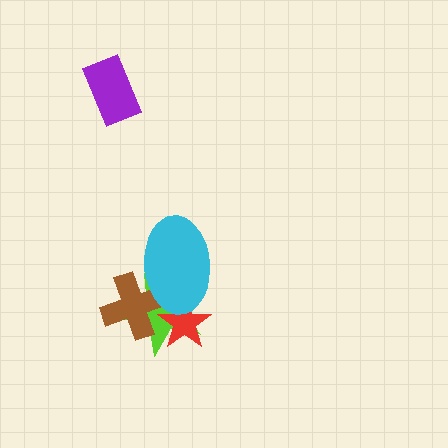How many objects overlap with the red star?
3 objects overlap with the red star.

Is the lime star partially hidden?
Yes, it is partially covered by another shape.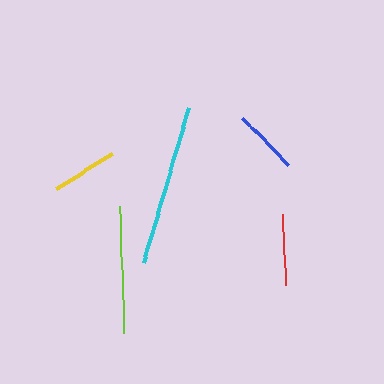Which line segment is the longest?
The cyan line is the longest at approximately 161 pixels.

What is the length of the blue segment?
The blue segment is approximately 65 pixels long.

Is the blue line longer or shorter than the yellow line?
The yellow line is longer than the blue line.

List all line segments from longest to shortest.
From longest to shortest: cyan, lime, red, yellow, blue.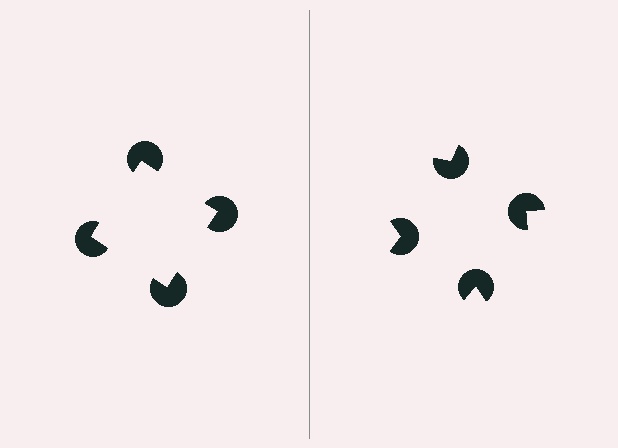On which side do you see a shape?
An illusory square appears on the left side. On the right side the wedge cuts are rotated, so no coherent shape forms.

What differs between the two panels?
The pac-man discs are positioned identically on both sides; only the wedge orientations differ. On the left they align to a square; on the right they are misaligned.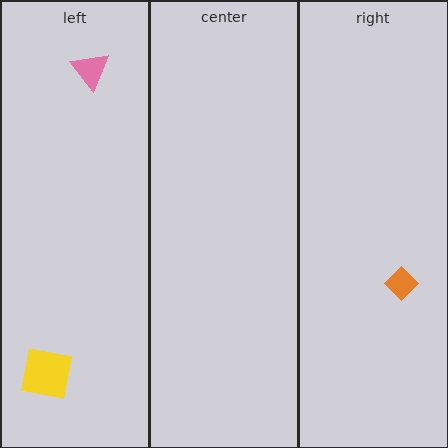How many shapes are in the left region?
2.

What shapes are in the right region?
The orange diamond.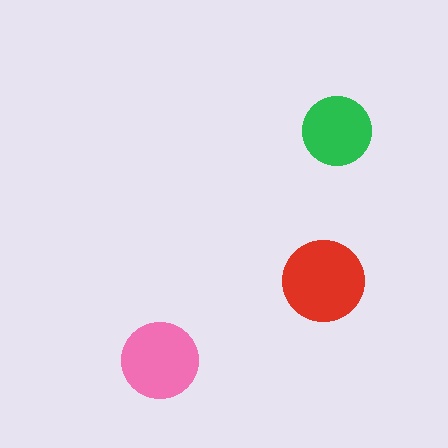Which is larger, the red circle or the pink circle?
The red one.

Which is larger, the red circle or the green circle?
The red one.